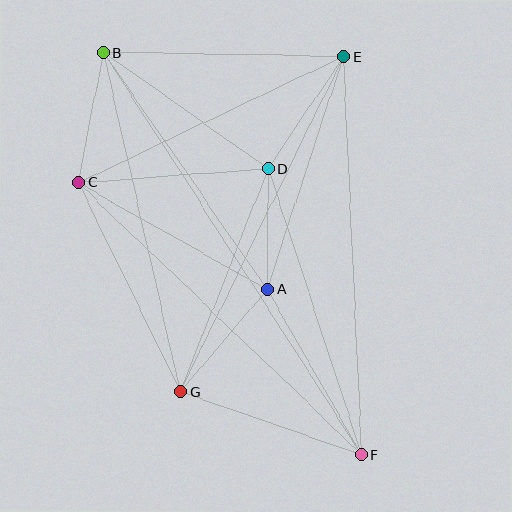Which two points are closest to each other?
Points A and D are closest to each other.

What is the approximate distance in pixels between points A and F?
The distance between A and F is approximately 190 pixels.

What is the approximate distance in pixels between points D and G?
The distance between D and G is approximately 240 pixels.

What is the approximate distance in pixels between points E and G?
The distance between E and G is approximately 373 pixels.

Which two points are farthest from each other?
Points B and F are farthest from each other.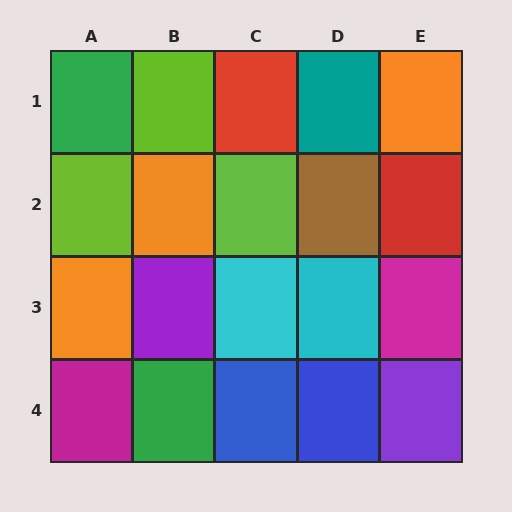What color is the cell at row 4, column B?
Green.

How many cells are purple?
2 cells are purple.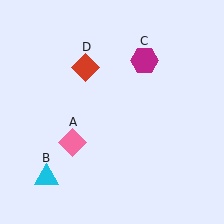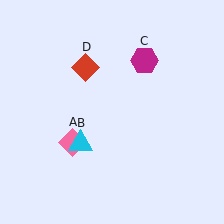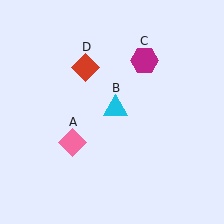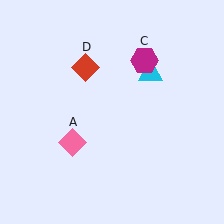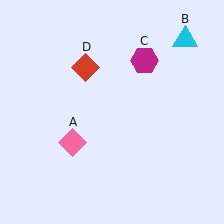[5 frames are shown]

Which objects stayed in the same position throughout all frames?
Pink diamond (object A) and magenta hexagon (object C) and red diamond (object D) remained stationary.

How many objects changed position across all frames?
1 object changed position: cyan triangle (object B).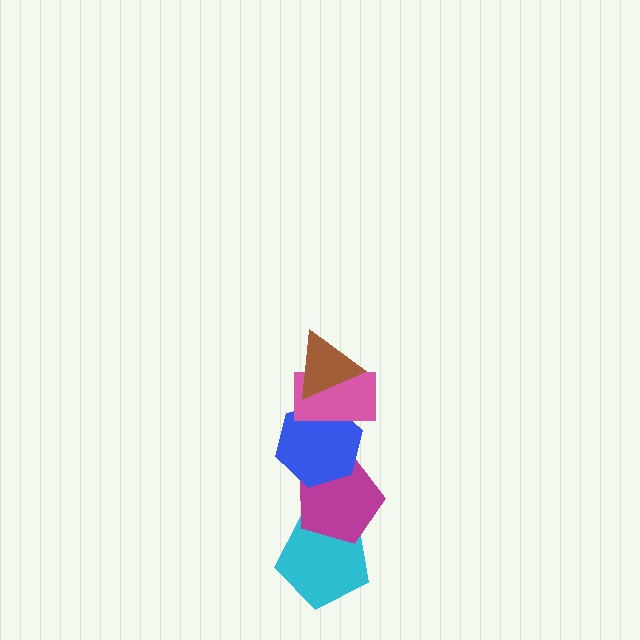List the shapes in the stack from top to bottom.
From top to bottom: the brown triangle, the pink rectangle, the blue hexagon, the magenta pentagon, the cyan pentagon.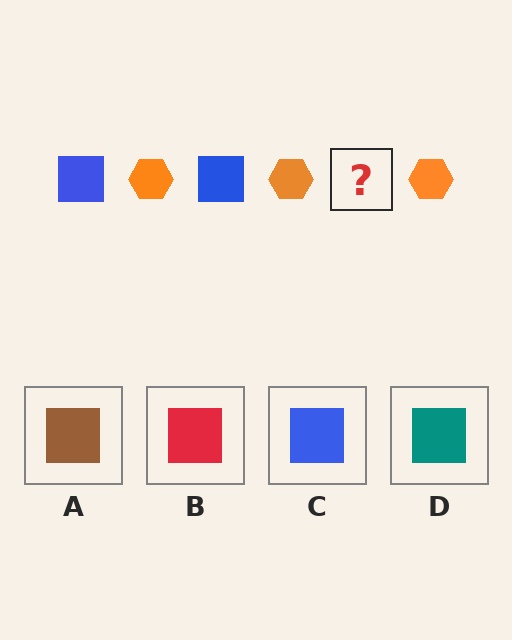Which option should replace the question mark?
Option C.